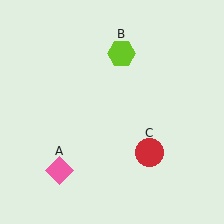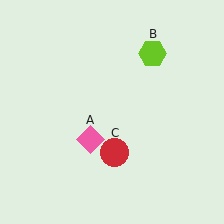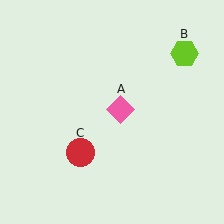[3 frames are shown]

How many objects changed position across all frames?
3 objects changed position: pink diamond (object A), lime hexagon (object B), red circle (object C).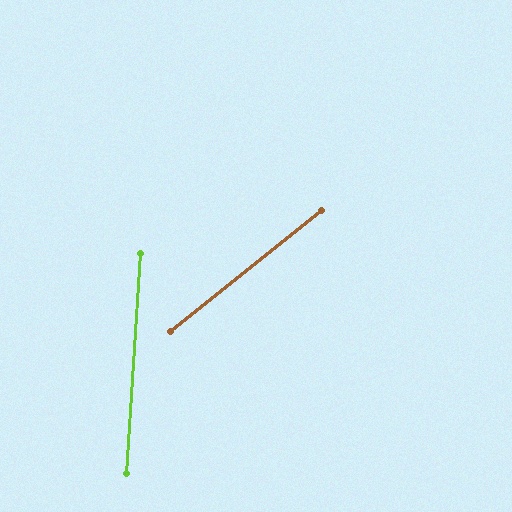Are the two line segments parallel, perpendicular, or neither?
Neither parallel nor perpendicular — they differ by about 48°.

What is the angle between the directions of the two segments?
Approximately 48 degrees.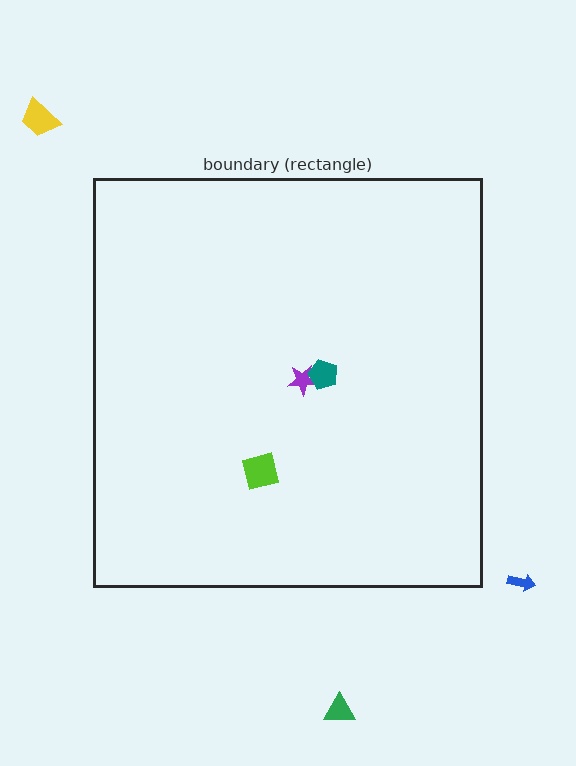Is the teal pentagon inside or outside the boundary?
Inside.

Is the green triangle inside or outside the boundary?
Outside.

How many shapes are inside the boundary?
3 inside, 3 outside.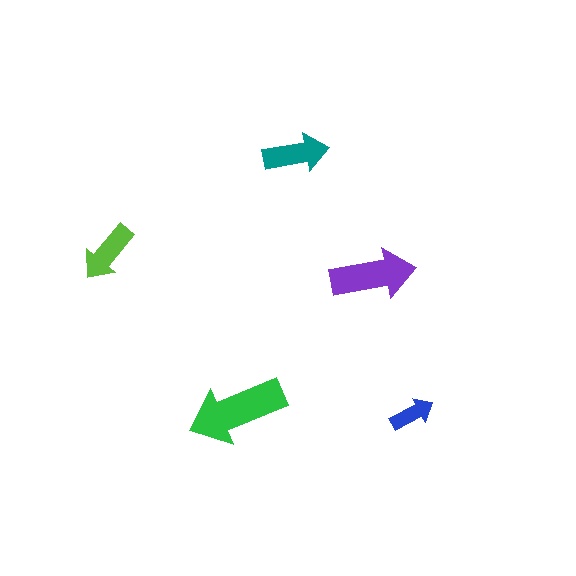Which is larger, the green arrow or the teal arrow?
The green one.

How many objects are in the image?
There are 5 objects in the image.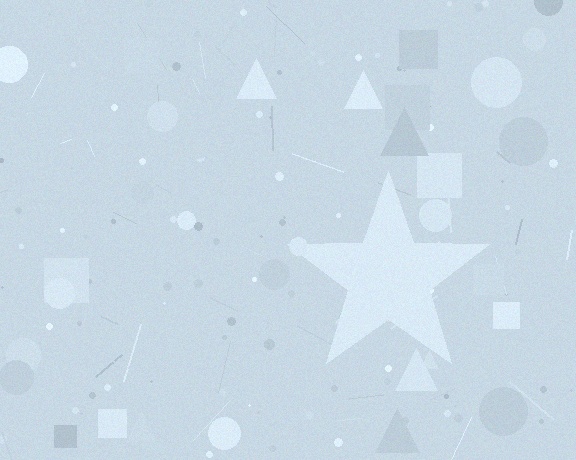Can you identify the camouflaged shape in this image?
The camouflaged shape is a star.